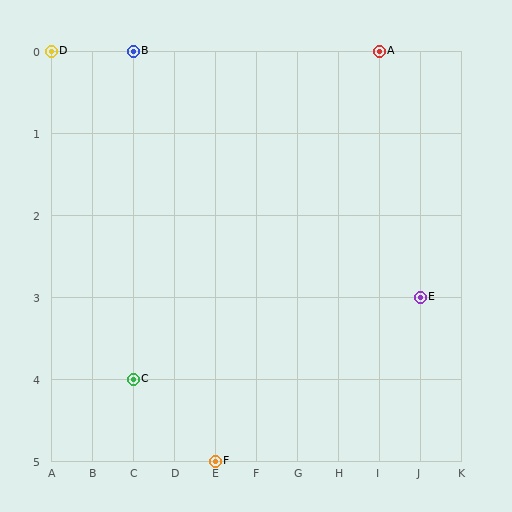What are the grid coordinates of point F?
Point F is at grid coordinates (E, 5).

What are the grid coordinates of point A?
Point A is at grid coordinates (I, 0).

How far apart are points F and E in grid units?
Points F and E are 5 columns and 2 rows apart (about 5.4 grid units diagonally).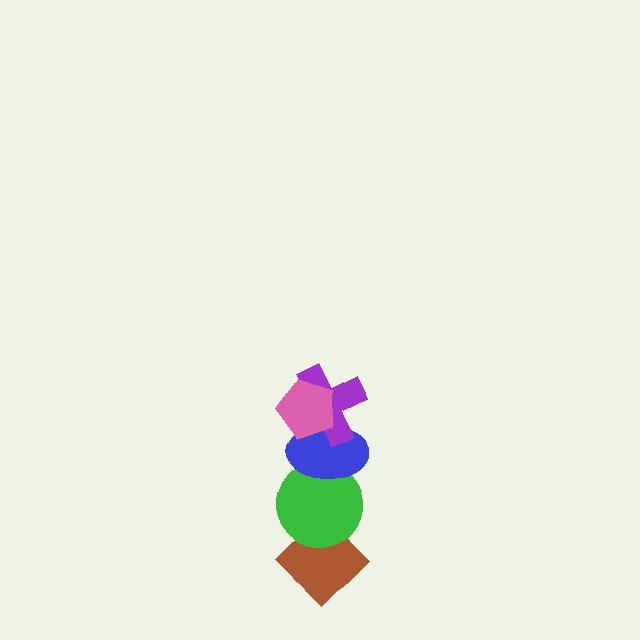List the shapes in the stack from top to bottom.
From top to bottom: the pink pentagon, the purple cross, the blue ellipse, the green circle, the brown diamond.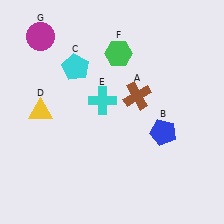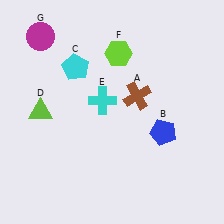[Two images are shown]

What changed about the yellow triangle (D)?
In Image 1, D is yellow. In Image 2, it changed to lime.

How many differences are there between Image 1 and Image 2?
There are 2 differences between the two images.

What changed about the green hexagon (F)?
In Image 1, F is green. In Image 2, it changed to lime.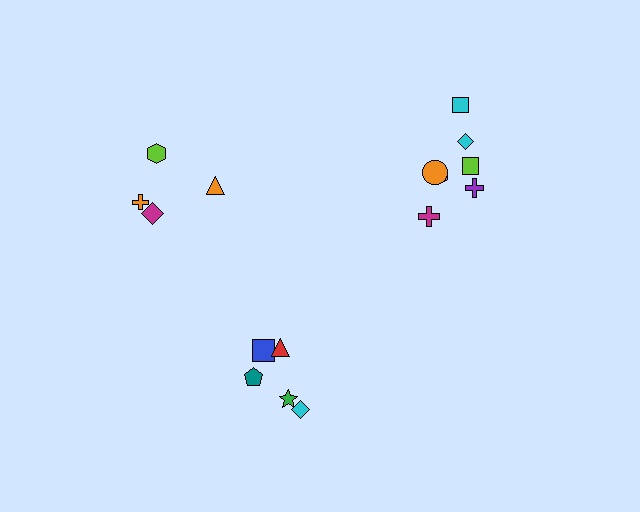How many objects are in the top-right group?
There are 7 objects.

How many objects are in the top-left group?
There are 4 objects.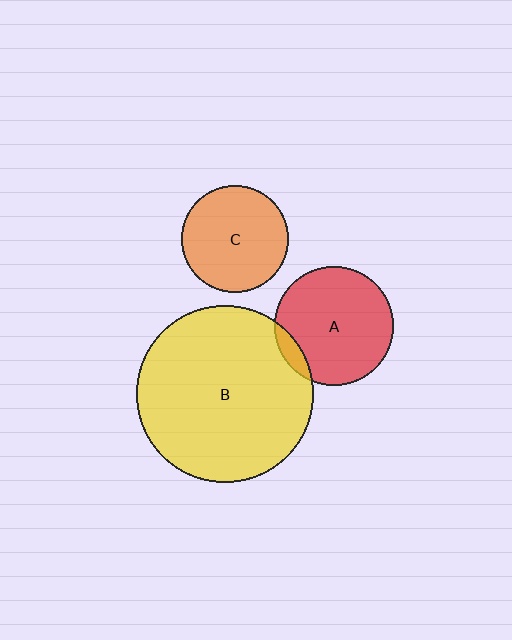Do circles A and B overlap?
Yes.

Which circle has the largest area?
Circle B (yellow).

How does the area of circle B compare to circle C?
Approximately 2.8 times.